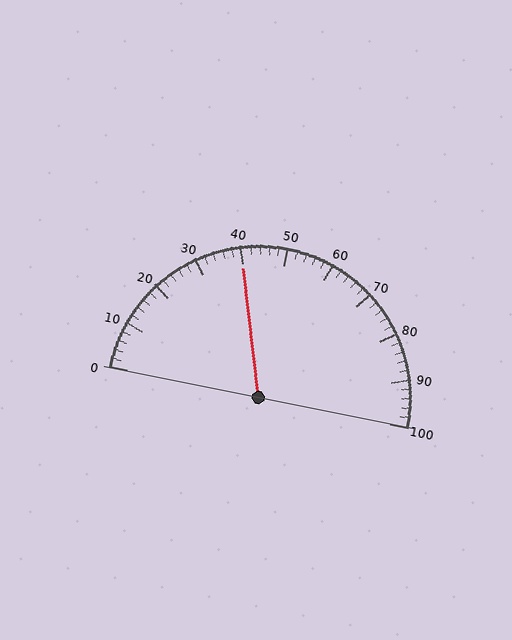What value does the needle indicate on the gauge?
The needle indicates approximately 40.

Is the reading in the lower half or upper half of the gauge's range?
The reading is in the lower half of the range (0 to 100).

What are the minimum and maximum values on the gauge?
The gauge ranges from 0 to 100.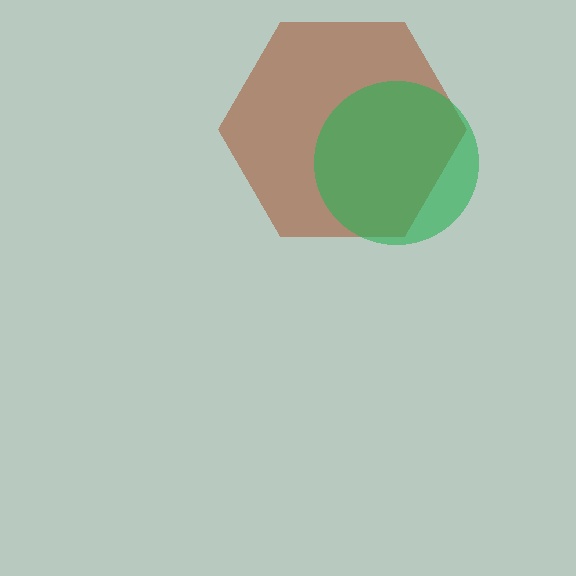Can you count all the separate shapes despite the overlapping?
Yes, there are 2 separate shapes.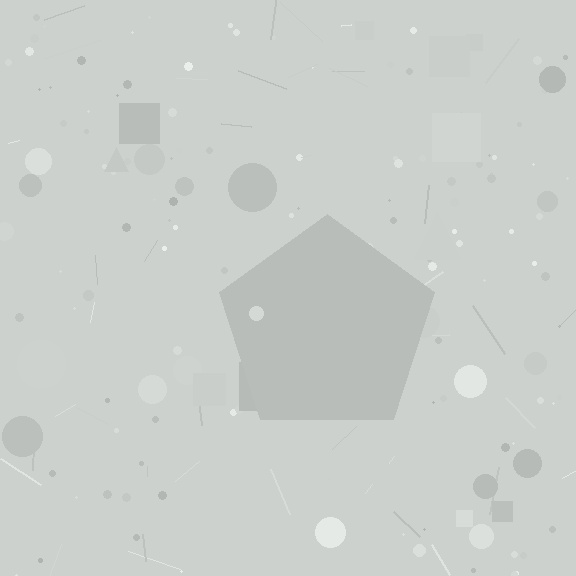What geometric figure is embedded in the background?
A pentagon is embedded in the background.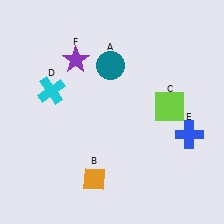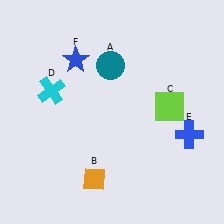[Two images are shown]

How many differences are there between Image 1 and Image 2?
There is 1 difference between the two images.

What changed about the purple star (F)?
In Image 1, F is purple. In Image 2, it changed to blue.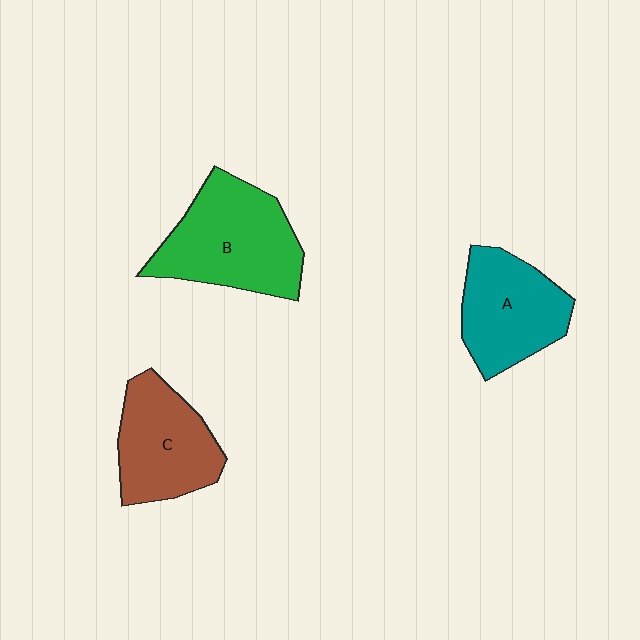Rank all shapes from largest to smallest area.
From largest to smallest: B (green), A (teal), C (brown).